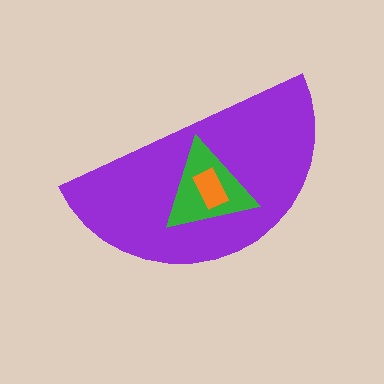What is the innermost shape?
The orange rectangle.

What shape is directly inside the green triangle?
The orange rectangle.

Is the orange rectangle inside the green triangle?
Yes.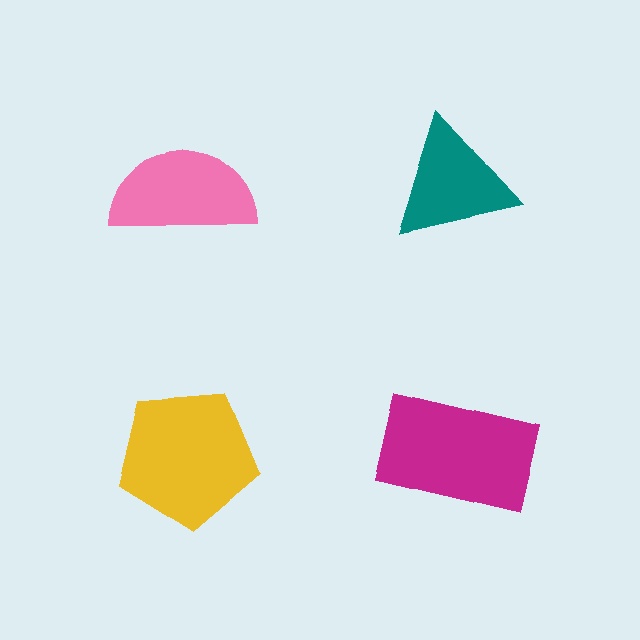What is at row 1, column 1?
A pink semicircle.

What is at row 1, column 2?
A teal triangle.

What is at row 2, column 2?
A magenta rectangle.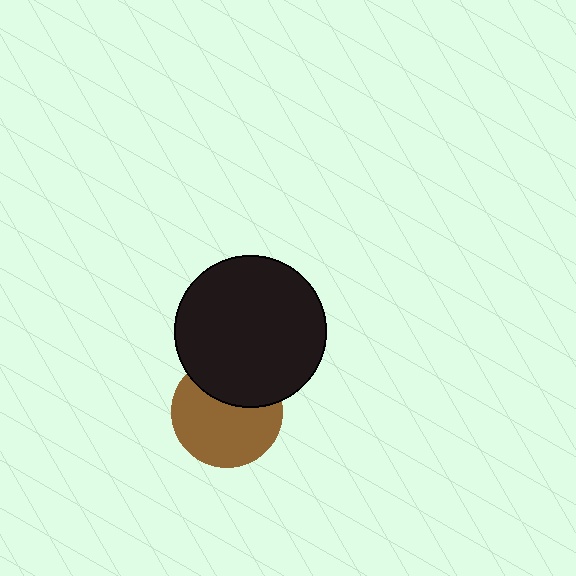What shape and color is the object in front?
The object in front is a black circle.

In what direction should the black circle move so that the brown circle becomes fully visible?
The black circle should move up. That is the shortest direction to clear the overlap and leave the brown circle fully visible.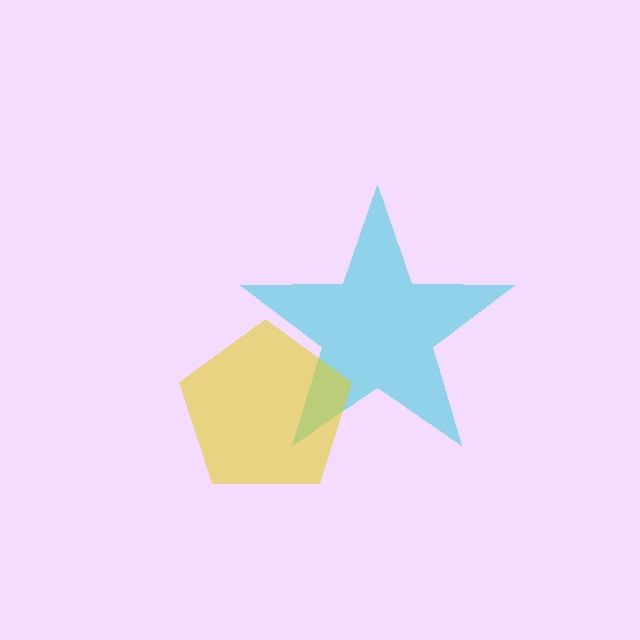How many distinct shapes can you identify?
There are 2 distinct shapes: a cyan star, a yellow pentagon.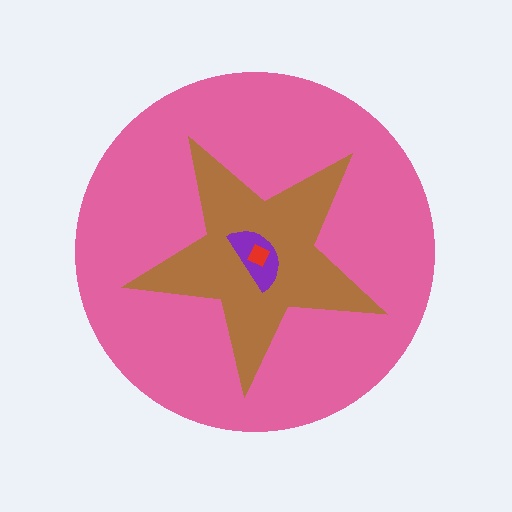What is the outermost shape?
The pink circle.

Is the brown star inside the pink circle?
Yes.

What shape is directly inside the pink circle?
The brown star.